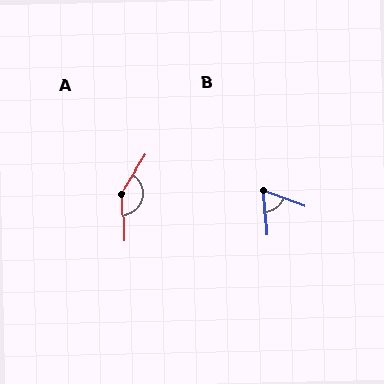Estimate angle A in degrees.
Approximately 145 degrees.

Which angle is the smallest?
B, at approximately 66 degrees.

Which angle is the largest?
A, at approximately 145 degrees.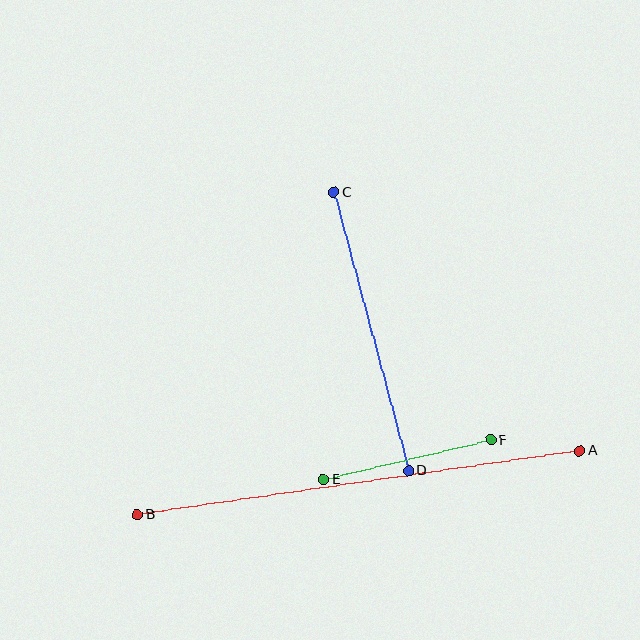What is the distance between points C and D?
The distance is approximately 288 pixels.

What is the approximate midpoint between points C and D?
The midpoint is at approximately (371, 332) pixels.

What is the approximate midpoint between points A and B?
The midpoint is at approximately (358, 483) pixels.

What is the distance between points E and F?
The distance is approximately 172 pixels.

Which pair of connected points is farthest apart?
Points A and B are farthest apart.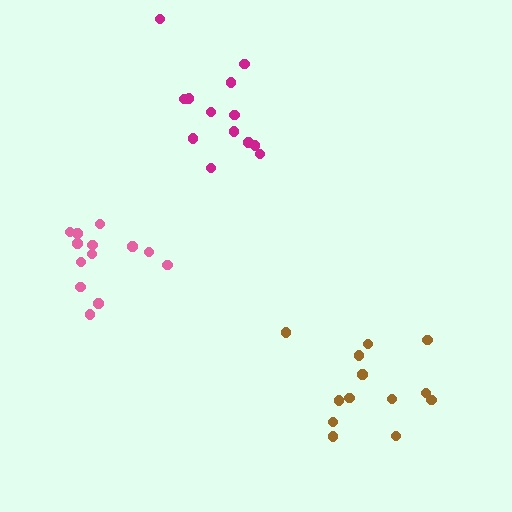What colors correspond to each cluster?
The clusters are colored: brown, pink, magenta.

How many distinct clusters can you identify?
There are 3 distinct clusters.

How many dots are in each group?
Group 1: 13 dots, Group 2: 13 dots, Group 3: 13 dots (39 total).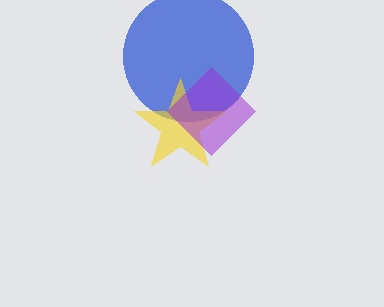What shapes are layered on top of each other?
The layered shapes are: a blue circle, a yellow star, a purple diamond.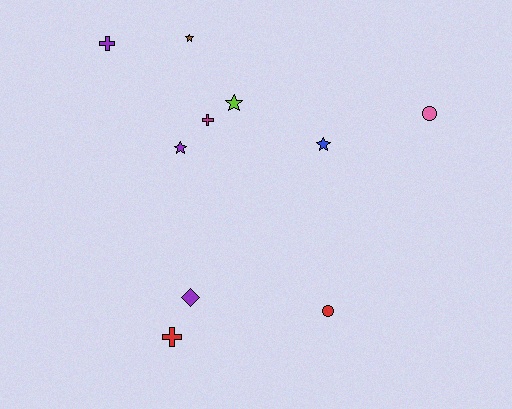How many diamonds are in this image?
There is 1 diamond.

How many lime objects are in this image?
There is 1 lime object.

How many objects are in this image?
There are 10 objects.